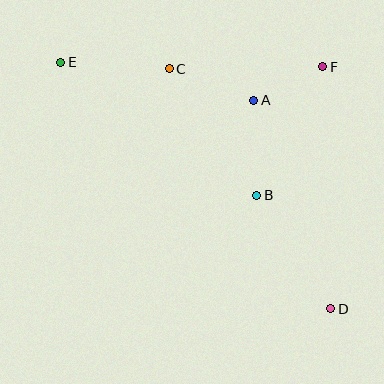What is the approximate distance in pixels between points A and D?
The distance between A and D is approximately 222 pixels.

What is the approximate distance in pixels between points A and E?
The distance between A and E is approximately 197 pixels.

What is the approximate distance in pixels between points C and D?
The distance between C and D is approximately 289 pixels.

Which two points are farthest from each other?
Points D and E are farthest from each other.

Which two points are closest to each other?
Points A and F are closest to each other.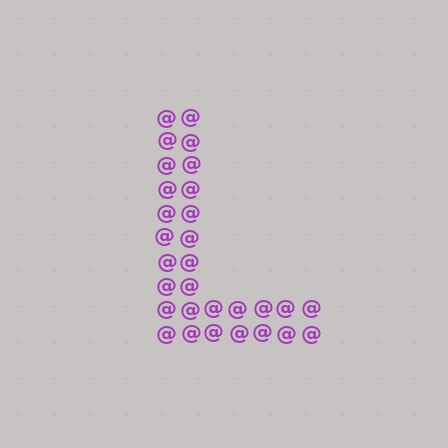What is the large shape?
The large shape is the letter L.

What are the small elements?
The small elements are at signs.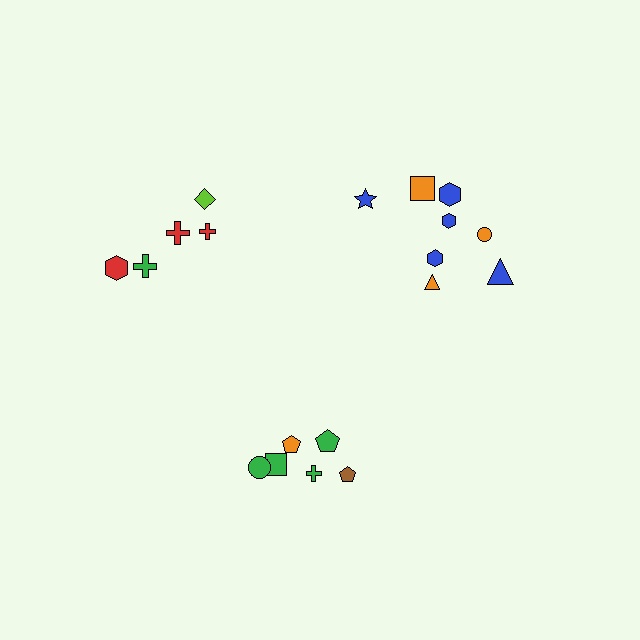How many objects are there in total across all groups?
There are 19 objects.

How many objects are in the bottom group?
There are 6 objects.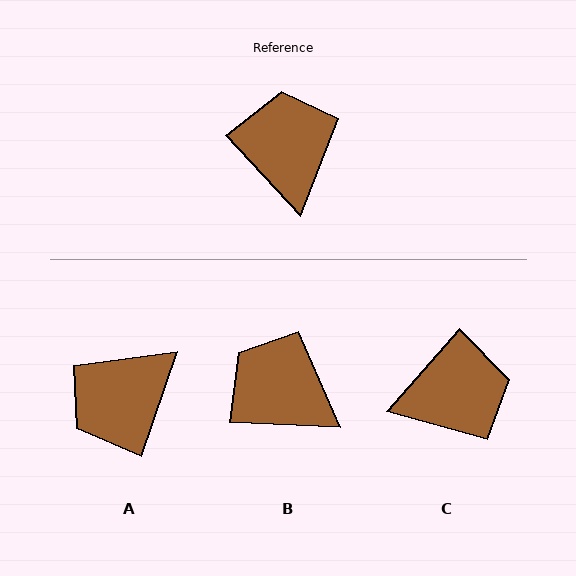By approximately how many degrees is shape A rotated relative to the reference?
Approximately 119 degrees counter-clockwise.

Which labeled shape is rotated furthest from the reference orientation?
A, about 119 degrees away.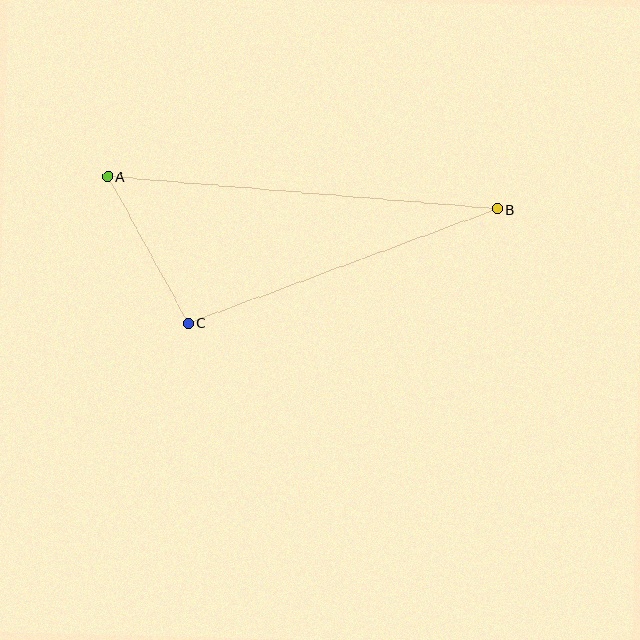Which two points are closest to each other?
Points A and C are closest to each other.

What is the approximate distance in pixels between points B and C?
The distance between B and C is approximately 329 pixels.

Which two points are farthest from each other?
Points A and B are farthest from each other.